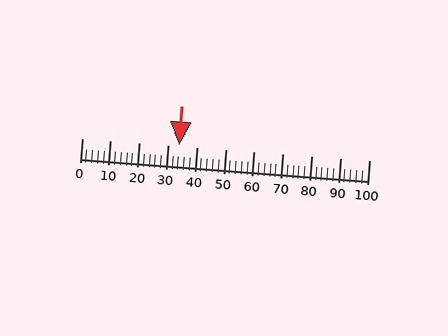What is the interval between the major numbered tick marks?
The major tick marks are spaced 10 units apart.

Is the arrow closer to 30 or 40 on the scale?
The arrow is closer to 30.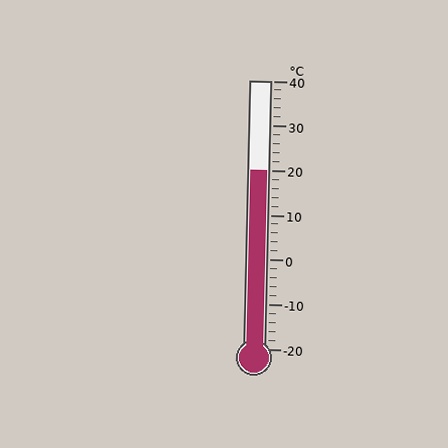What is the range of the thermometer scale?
The thermometer scale ranges from -20°C to 40°C.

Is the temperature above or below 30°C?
The temperature is below 30°C.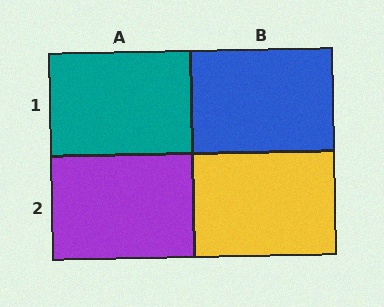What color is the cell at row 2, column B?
Yellow.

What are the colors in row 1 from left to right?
Teal, blue.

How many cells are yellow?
1 cell is yellow.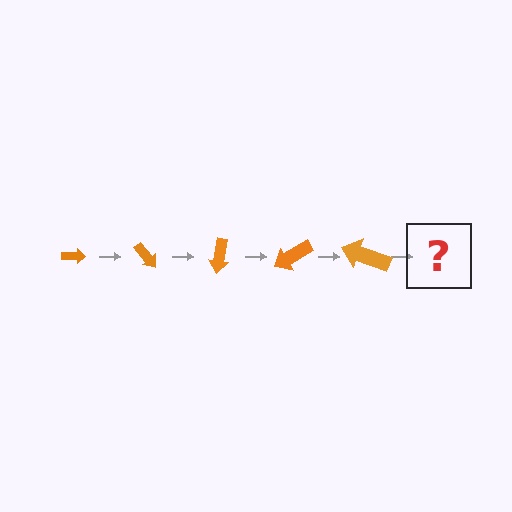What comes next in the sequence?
The next element should be an arrow, larger than the previous one and rotated 250 degrees from the start.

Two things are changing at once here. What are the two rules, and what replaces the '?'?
The two rules are that the arrow grows larger each step and it rotates 50 degrees each step. The '?' should be an arrow, larger than the previous one and rotated 250 degrees from the start.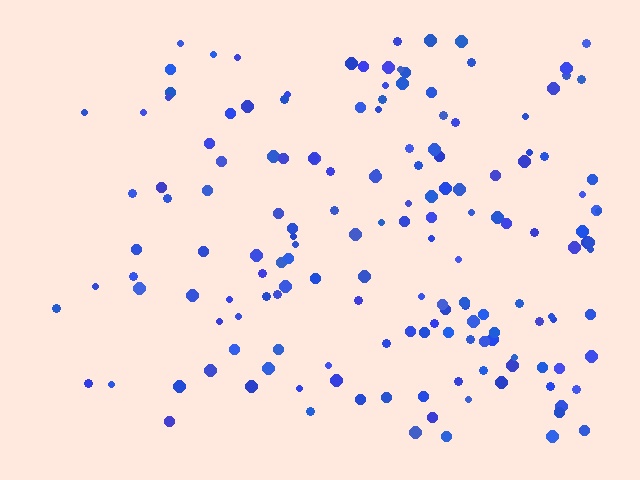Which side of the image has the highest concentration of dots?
The right.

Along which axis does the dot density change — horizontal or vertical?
Horizontal.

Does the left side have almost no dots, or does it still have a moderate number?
Still a moderate number, just noticeably fewer than the right.